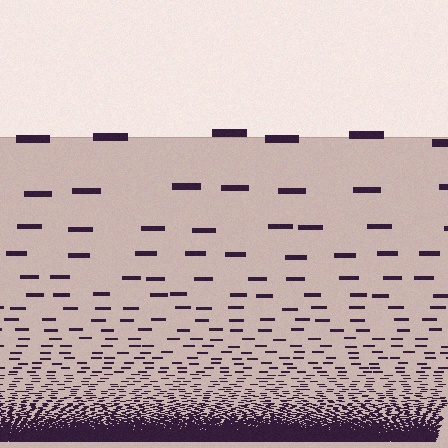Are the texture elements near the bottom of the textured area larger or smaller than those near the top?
Smaller. The gradient is inverted — elements near the bottom are smaller and denser.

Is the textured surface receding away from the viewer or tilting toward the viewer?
The surface appears to tilt toward the viewer. Texture elements get larger and sparser toward the top.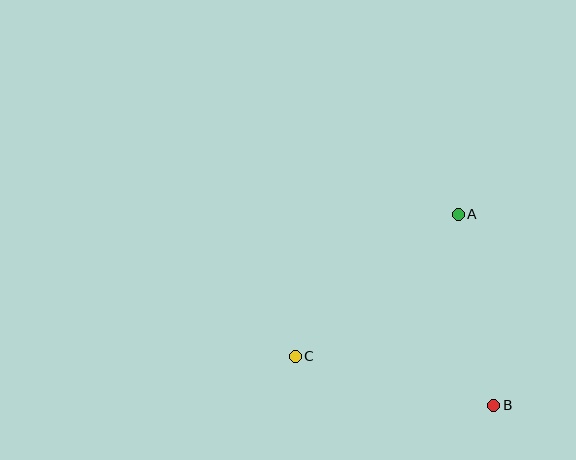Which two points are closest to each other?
Points A and B are closest to each other.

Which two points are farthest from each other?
Points A and C are farthest from each other.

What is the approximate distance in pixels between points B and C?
The distance between B and C is approximately 204 pixels.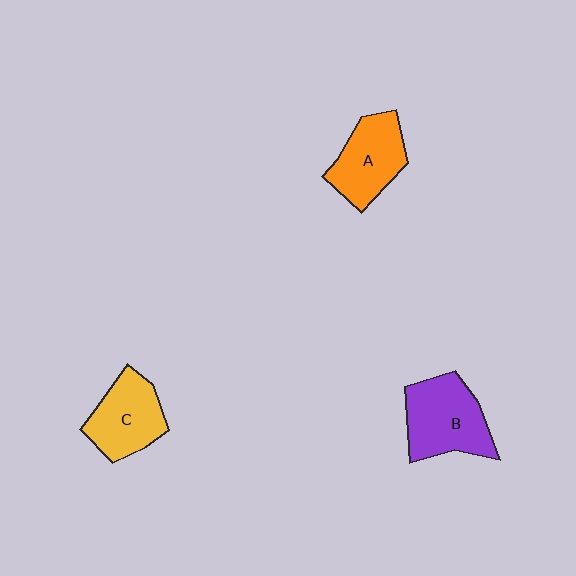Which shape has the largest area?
Shape B (purple).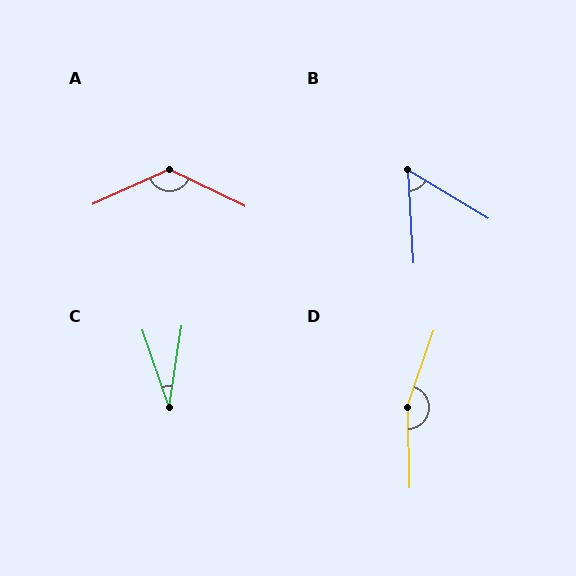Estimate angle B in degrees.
Approximately 56 degrees.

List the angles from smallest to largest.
C (27°), B (56°), A (130°), D (160°).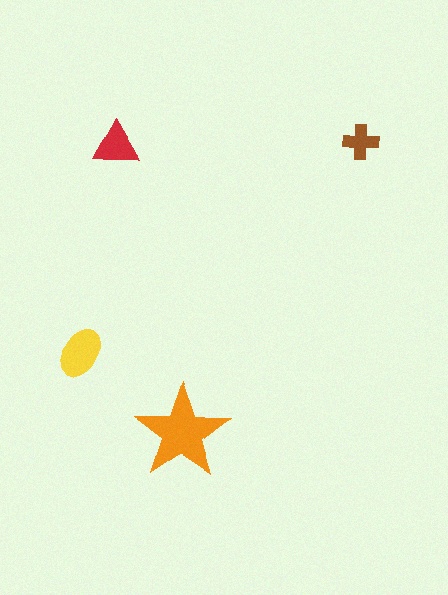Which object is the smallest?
The brown cross.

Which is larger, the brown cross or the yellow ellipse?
The yellow ellipse.